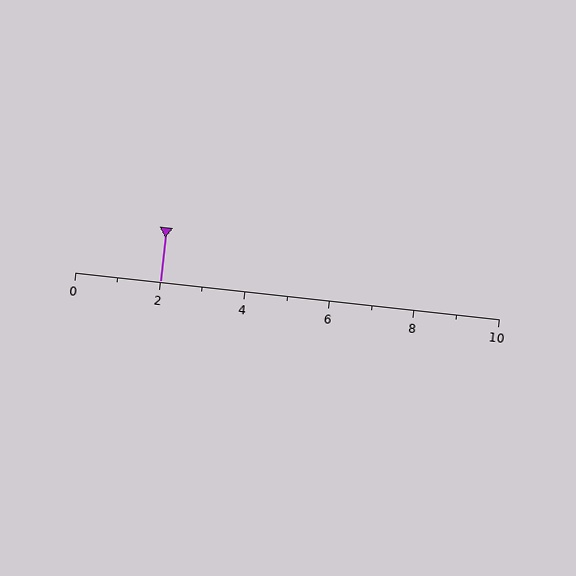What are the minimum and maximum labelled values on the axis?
The axis runs from 0 to 10.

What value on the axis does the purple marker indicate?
The marker indicates approximately 2.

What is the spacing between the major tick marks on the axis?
The major ticks are spaced 2 apart.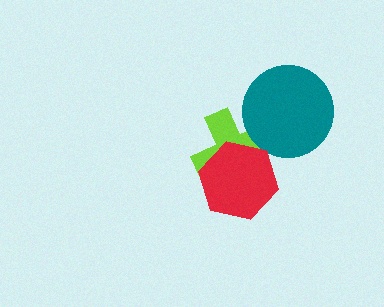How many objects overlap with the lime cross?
2 objects overlap with the lime cross.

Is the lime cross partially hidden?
Yes, it is partially covered by another shape.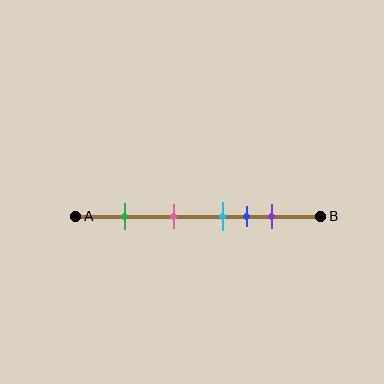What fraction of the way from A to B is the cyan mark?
The cyan mark is approximately 60% (0.6) of the way from A to B.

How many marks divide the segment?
There are 5 marks dividing the segment.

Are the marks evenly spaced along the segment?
No, the marks are not evenly spaced.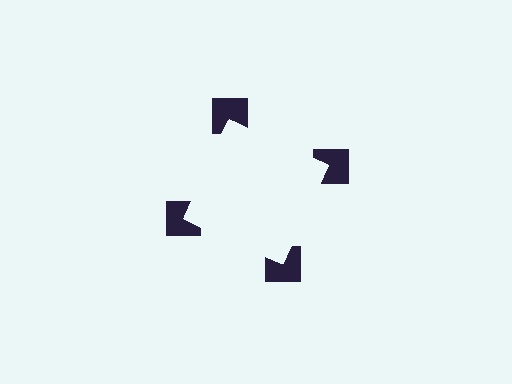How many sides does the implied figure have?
4 sides.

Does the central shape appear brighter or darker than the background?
It typically appears slightly brighter than the background, even though no actual brightness change is drawn.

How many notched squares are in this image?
There are 4 — one at each vertex of the illusory square.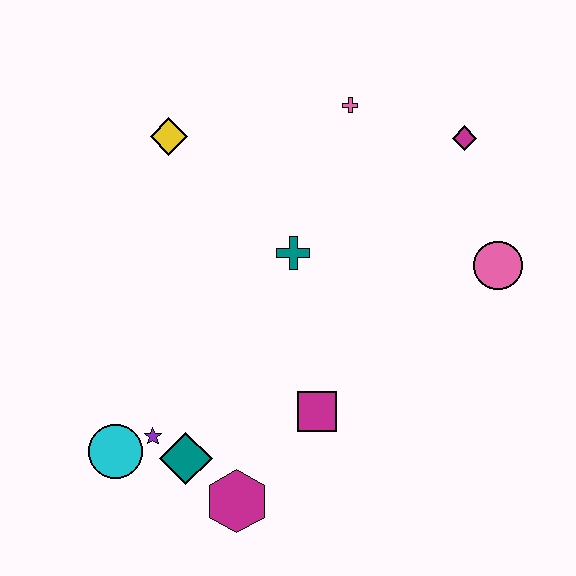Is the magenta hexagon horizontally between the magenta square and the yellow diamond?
Yes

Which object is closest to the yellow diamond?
The teal cross is closest to the yellow diamond.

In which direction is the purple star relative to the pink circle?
The purple star is to the left of the pink circle.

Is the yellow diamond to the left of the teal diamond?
Yes